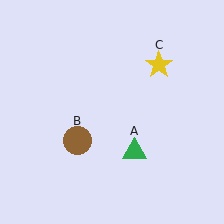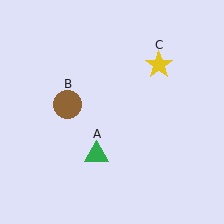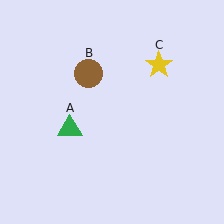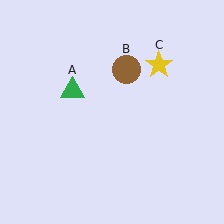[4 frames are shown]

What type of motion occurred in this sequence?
The green triangle (object A), brown circle (object B) rotated clockwise around the center of the scene.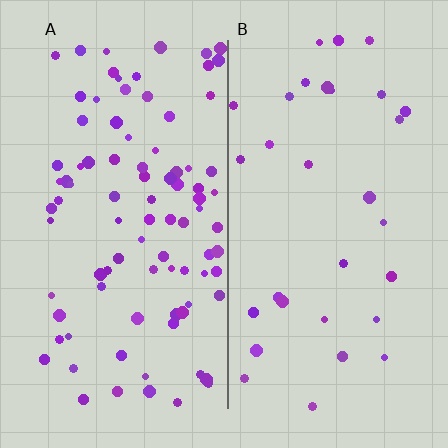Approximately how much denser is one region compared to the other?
Approximately 2.9× — region A over region B.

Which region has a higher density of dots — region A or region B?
A (the left).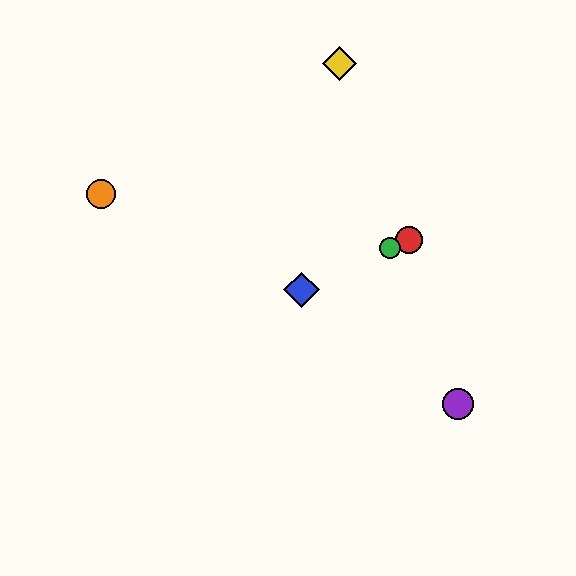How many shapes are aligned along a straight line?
3 shapes (the red circle, the blue diamond, the green circle) are aligned along a straight line.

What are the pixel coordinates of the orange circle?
The orange circle is at (101, 194).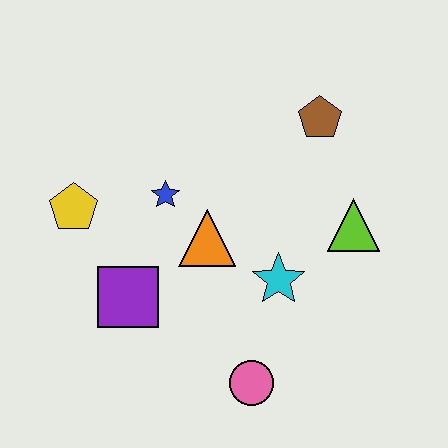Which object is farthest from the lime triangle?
The yellow pentagon is farthest from the lime triangle.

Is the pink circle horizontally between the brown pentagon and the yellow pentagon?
Yes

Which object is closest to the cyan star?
The orange triangle is closest to the cyan star.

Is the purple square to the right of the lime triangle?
No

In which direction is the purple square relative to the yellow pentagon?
The purple square is below the yellow pentagon.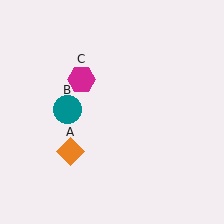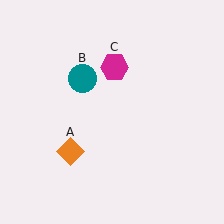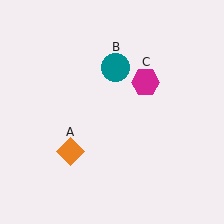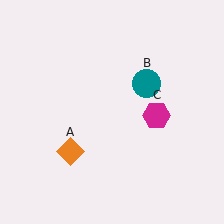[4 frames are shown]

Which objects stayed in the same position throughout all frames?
Orange diamond (object A) remained stationary.